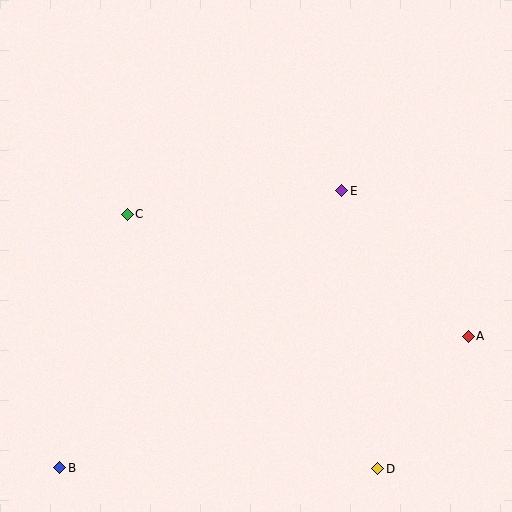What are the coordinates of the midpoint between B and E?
The midpoint between B and E is at (201, 329).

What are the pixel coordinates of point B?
Point B is at (60, 468).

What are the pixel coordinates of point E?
Point E is at (342, 191).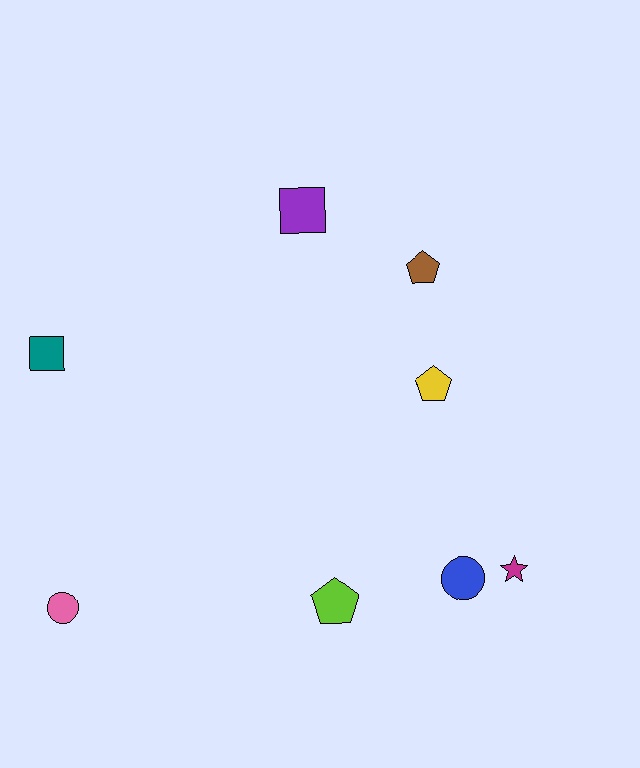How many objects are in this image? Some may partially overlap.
There are 8 objects.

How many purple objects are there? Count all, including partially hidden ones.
There is 1 purple object.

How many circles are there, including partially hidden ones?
There are 2 circles.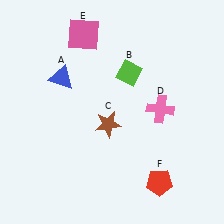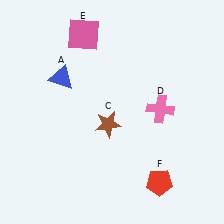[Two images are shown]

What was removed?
The lime diamond (B) was removed in Image 2.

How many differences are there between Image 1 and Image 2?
There is 1 difference between the two images.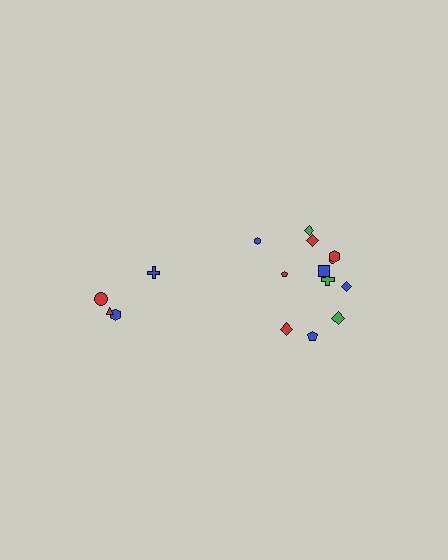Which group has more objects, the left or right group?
The right group.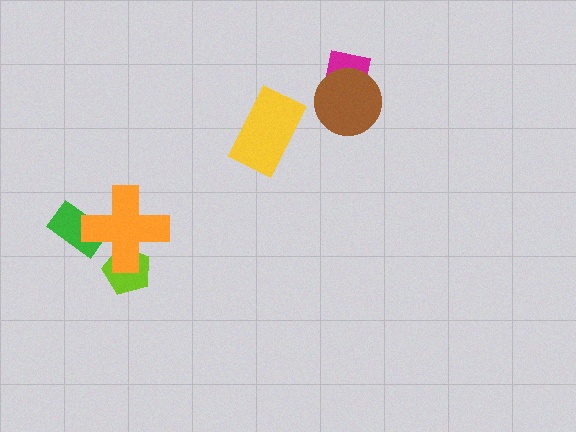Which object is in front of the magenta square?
The brown circle is in front of the magenta square.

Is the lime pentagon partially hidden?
Yes, it is partially covered by another shape.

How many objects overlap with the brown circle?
1 object overlaps with the brown circle.